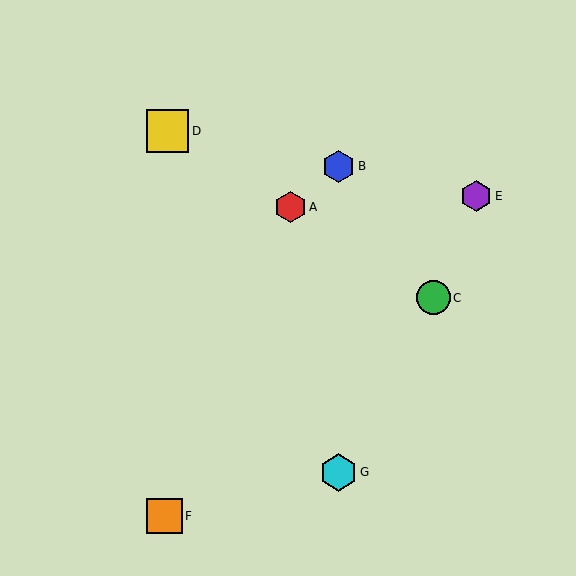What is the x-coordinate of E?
Object E is at x≈476.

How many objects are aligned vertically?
2 objects (B, G) are aligned vertically.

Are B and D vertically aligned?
No, B is at x≈339 and D is at x≈167.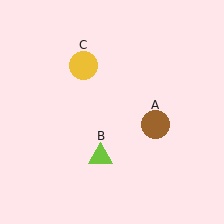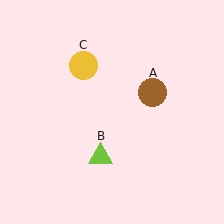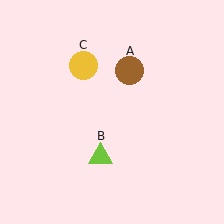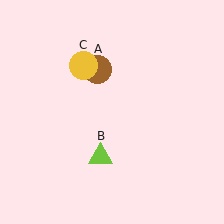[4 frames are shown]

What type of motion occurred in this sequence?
The brown circle (object A) rotated counterclockwise around the center of the scene.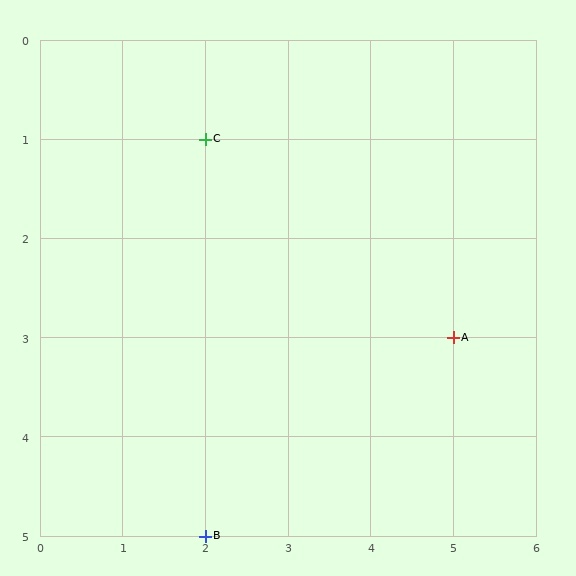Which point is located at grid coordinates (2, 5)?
Point B is at (2, 5).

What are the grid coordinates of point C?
Point C is at grid coordinates (2, 1).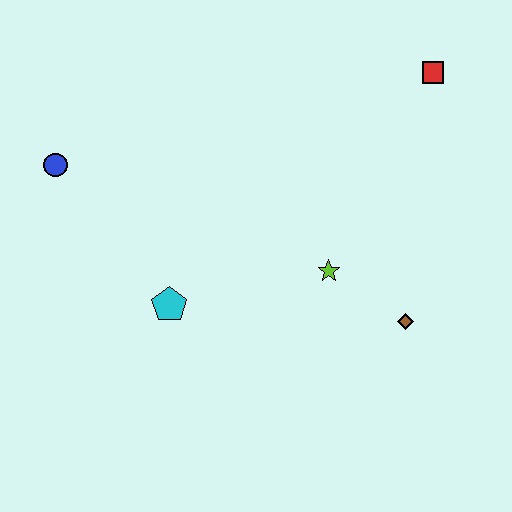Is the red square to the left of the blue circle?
No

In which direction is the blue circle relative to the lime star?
The blue circle is to the left of the lime star.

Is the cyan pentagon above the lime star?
No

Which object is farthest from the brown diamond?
The blue circle is farthest from the brown diamond.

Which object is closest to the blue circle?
The cyan pentagon is closest to the blue circle.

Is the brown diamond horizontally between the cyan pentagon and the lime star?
No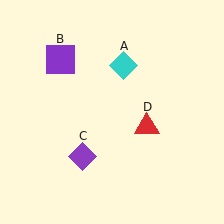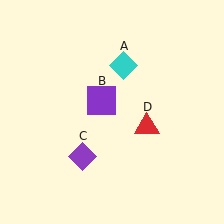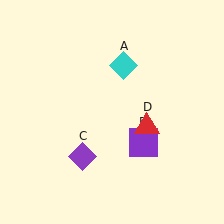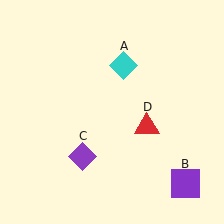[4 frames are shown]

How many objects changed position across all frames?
1 object changed position: purple square (object B).